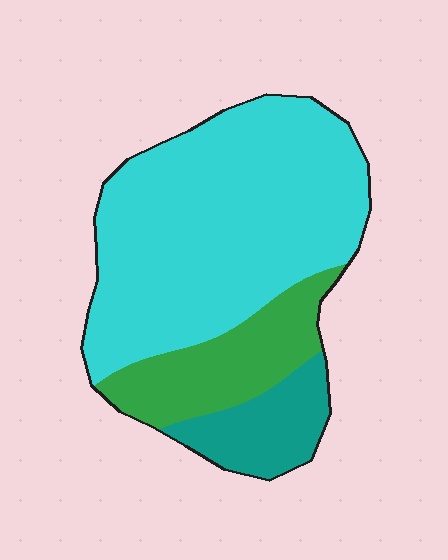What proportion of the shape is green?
Green covers around 20% of the shape.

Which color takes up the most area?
Cyan, at roughly 65%.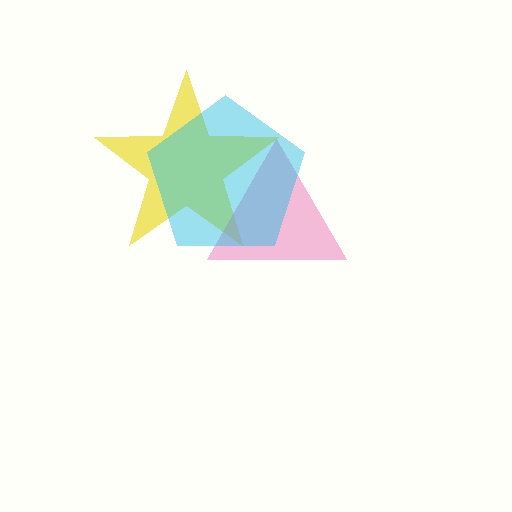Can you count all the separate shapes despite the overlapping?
Yes, there are 3 separate shapes.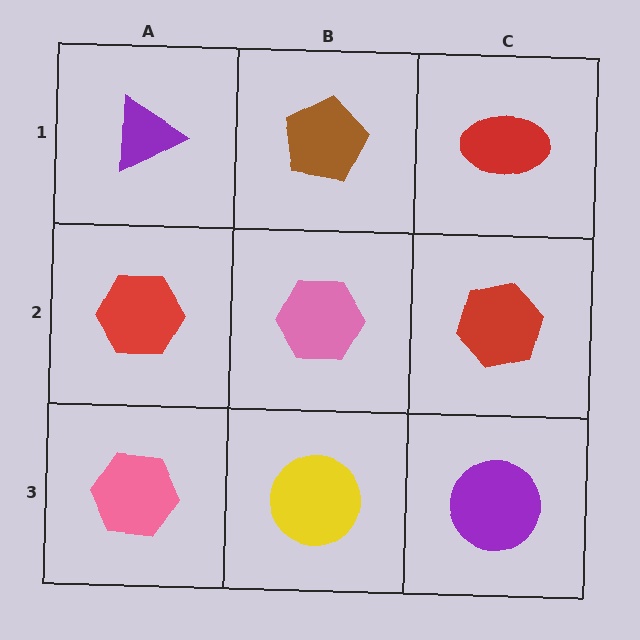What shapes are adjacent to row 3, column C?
A red hexagon (row 2, column C), a yellow circle (row 3, column B).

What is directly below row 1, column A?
A red hexagon.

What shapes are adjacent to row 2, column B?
A brown pentagon (row 1, column B), a yellow circle (row 3, column B), a red hexagon (row 2, column A), a red hexagon (row 2, column C).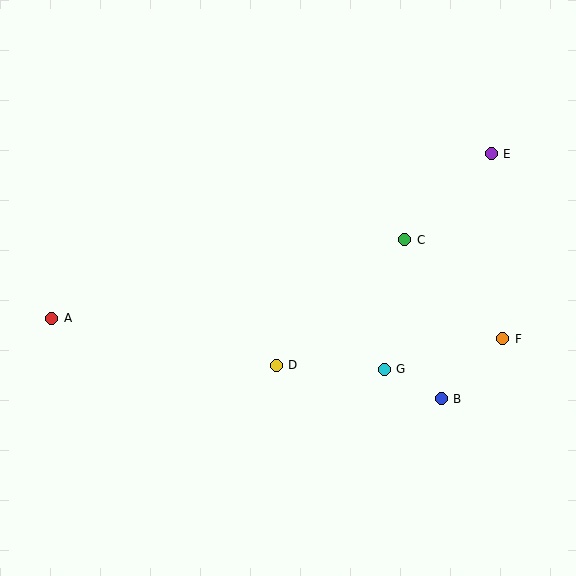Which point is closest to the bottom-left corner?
Point A is closest to the bottom-left corner.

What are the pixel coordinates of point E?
Point E is at (491, 154).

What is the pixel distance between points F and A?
The distance between F and A is 451 pixels.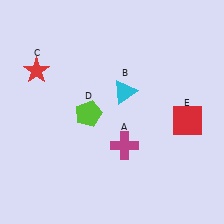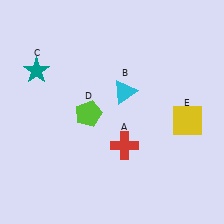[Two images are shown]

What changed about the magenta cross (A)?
In Image 1, A is magenta. In Image 2, it changed to red.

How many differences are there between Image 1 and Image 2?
There are 3 differences between the two images.